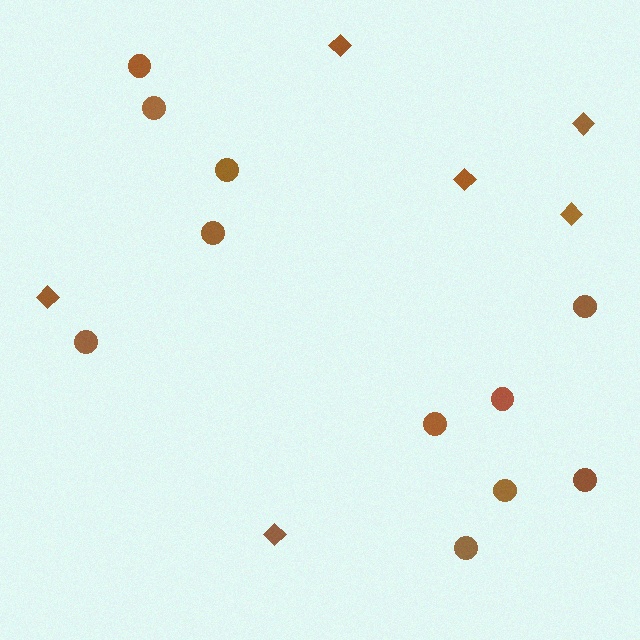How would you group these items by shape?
There are 2 groups: one group of diamonds (6) and one group of circles (11).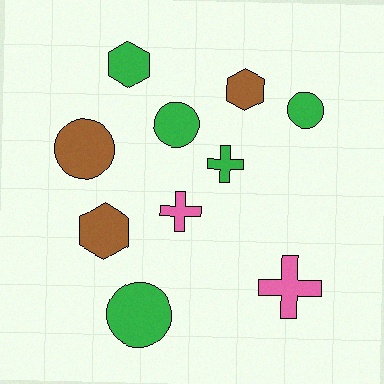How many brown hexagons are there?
There are 2 brown hexagons.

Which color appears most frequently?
Green, with 5 objects.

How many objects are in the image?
There are 10 objects.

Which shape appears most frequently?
Circle, with 4 objects.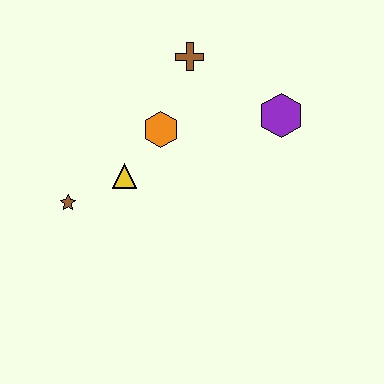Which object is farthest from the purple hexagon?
The brown star is farthest from the purple hexagon.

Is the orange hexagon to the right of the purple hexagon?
No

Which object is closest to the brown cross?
The orange hexagon is closest to the brown cross.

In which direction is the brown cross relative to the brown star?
The brown cross is above the brown star.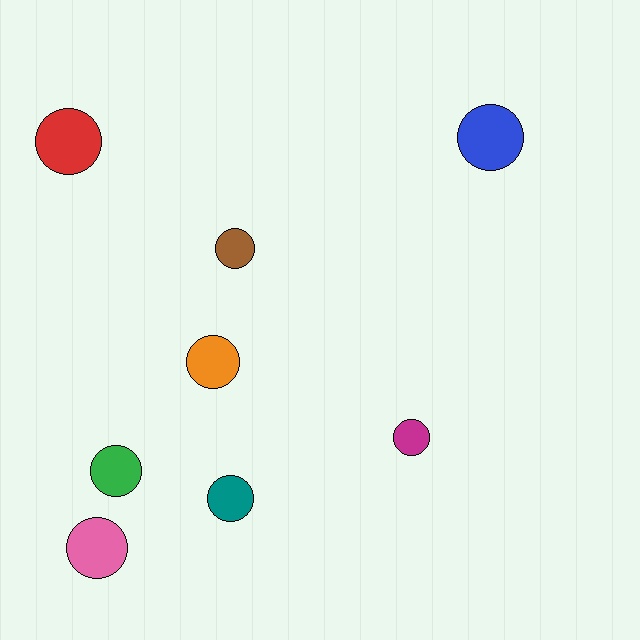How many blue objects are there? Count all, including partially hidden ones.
There is 1 blue object.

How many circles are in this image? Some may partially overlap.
There are 8 circles.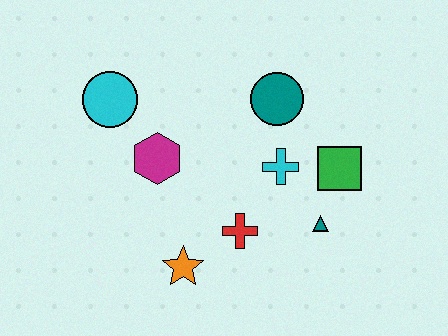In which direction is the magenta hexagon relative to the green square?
The magenta hexagon is to the left of the green square.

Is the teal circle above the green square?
Yes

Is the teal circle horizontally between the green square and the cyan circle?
Yes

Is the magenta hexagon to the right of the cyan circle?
Yes